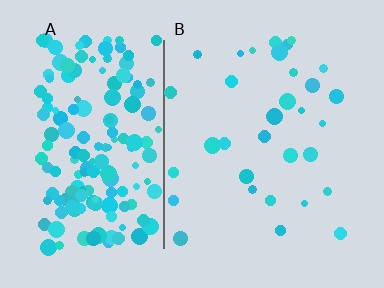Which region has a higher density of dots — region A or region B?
A (the left).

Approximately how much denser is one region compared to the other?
Approximately 5.4× — region A over region B.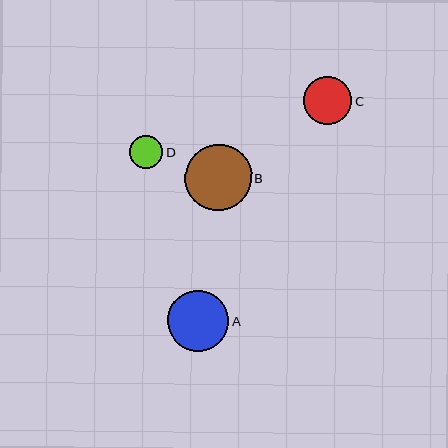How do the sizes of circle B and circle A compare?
Circle B and circle A are approximately the same size.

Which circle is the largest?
Circle B is the largest with a size of approximately 66 pixels.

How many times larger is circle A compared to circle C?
Circle A is approximately 1.3 times the size of circle C.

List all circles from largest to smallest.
From largest to smallest: B, A, C, D.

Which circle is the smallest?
Circle D is the smallest with a size of approximately 33 pixels.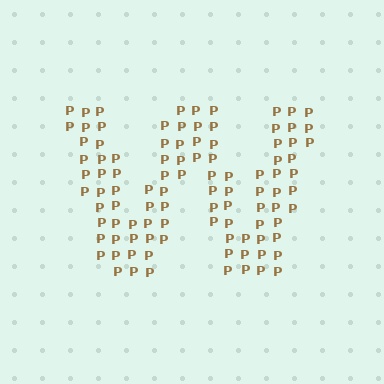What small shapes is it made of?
It is made of small letter P's.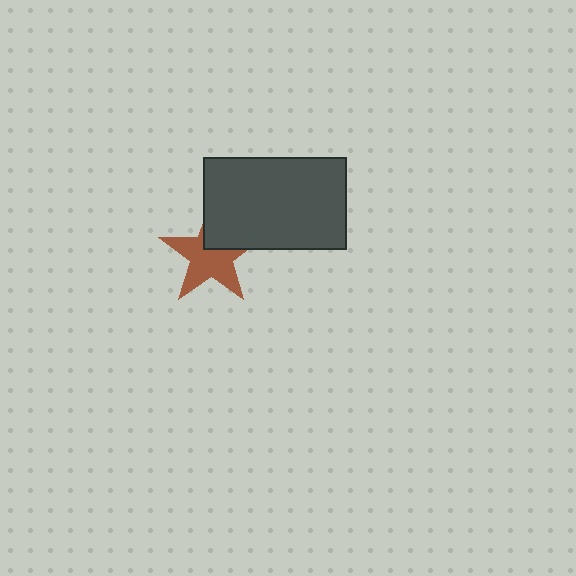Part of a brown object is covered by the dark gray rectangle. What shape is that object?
It is a star.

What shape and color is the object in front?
The object in front is a dark gray rectangle.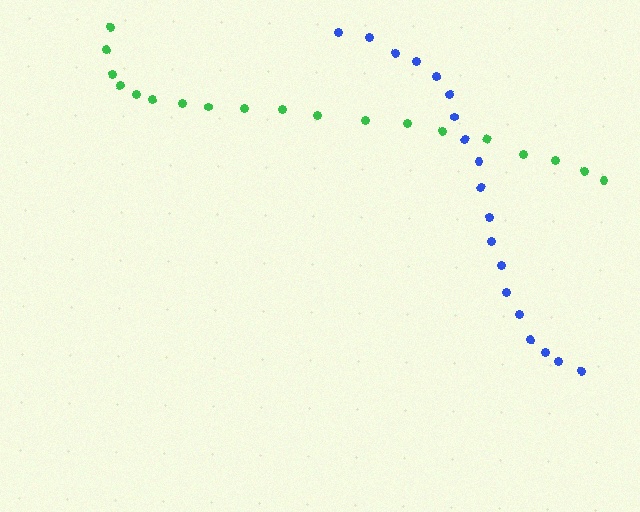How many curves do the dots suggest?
There are 2 distinct paths.